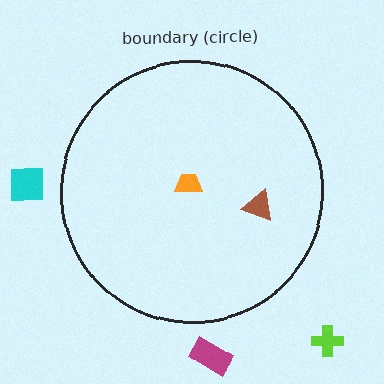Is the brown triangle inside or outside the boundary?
Inside.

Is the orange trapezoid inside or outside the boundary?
Inside.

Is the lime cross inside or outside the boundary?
Outside.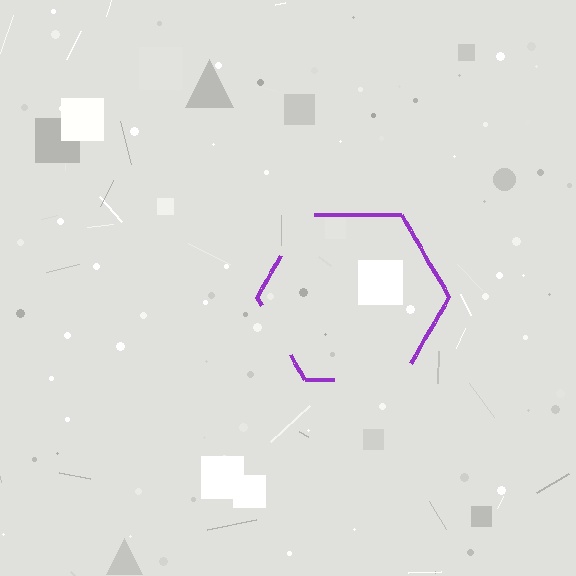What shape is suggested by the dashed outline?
The dashed outline suggests a hexagon.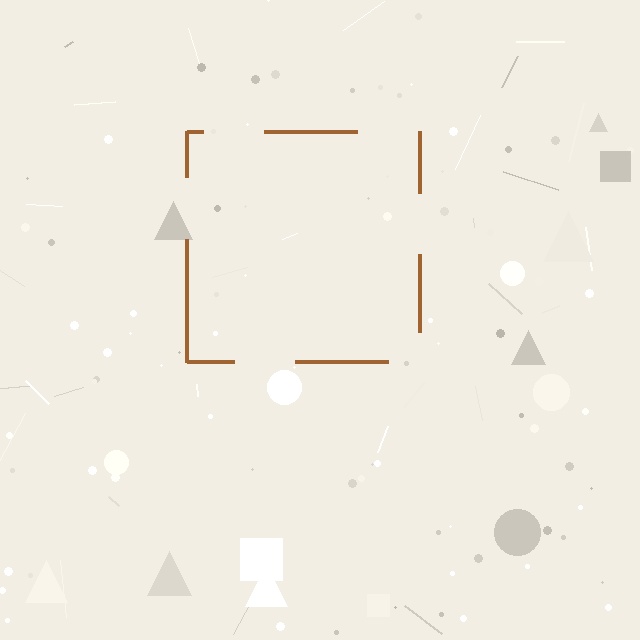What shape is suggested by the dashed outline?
The dashed outline suggests a square.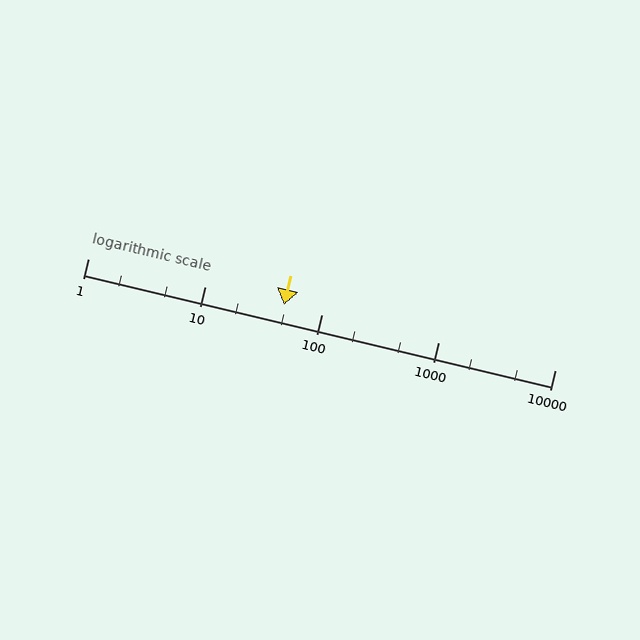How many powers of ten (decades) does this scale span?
The scale spans 4 decades, from 1 to 10000.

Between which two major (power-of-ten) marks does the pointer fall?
The pointer is between 10 and 100.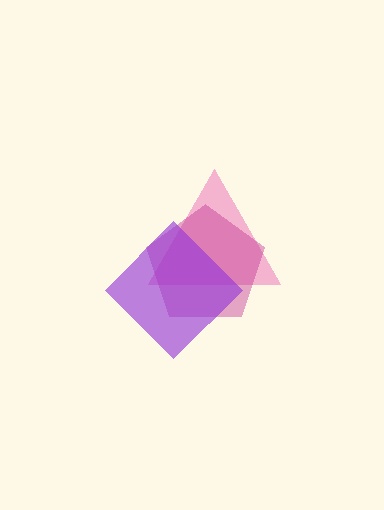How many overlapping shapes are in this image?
There are 3 overlapping shapes in the image.